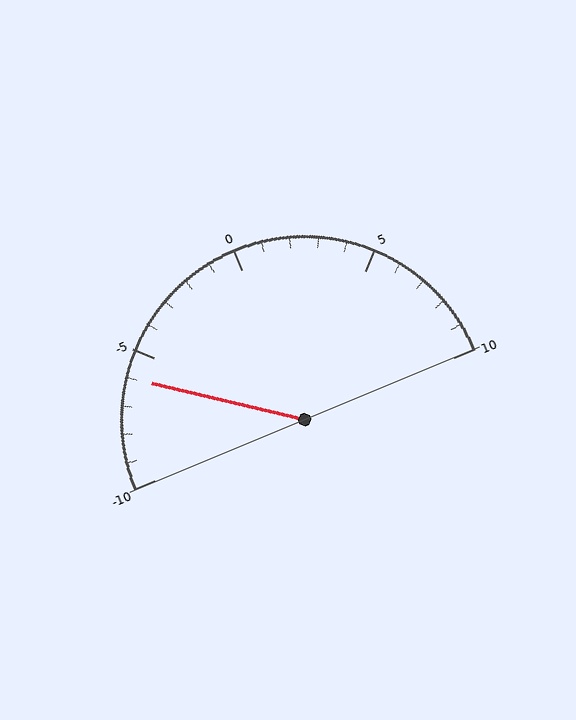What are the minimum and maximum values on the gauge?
The gauge ranges from -10 to 10.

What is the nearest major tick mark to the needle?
The nearest major tick mark is -5.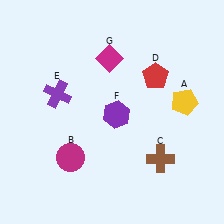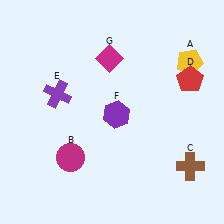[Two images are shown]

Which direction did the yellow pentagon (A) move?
The yellow pentagon (A) moved up.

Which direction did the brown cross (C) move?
The brown cross (C) moved right.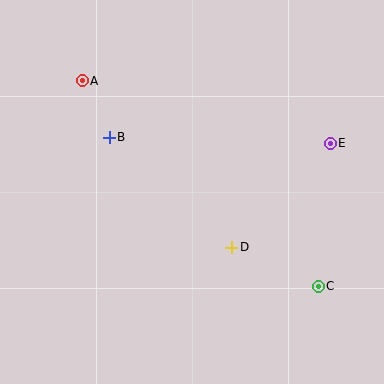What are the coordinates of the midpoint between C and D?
The midpoint between C and D is at (275, 267).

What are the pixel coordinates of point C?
Point C is at (318, 286).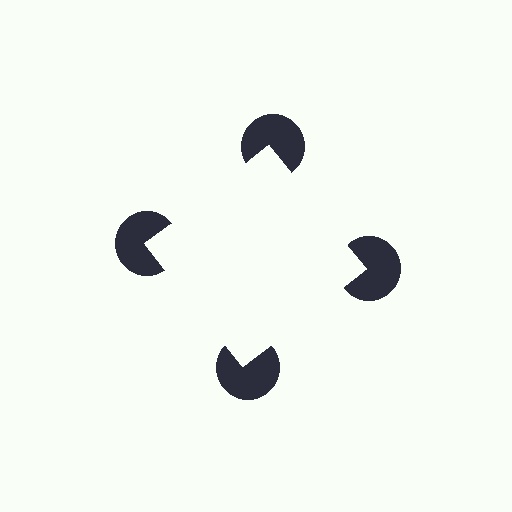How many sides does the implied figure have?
4 sides.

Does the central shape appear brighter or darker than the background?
It typically appears slightly brighter than the background, even though no actual brightness change is drawn.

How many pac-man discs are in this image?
There are 4 — one at each vertex of the illusory square.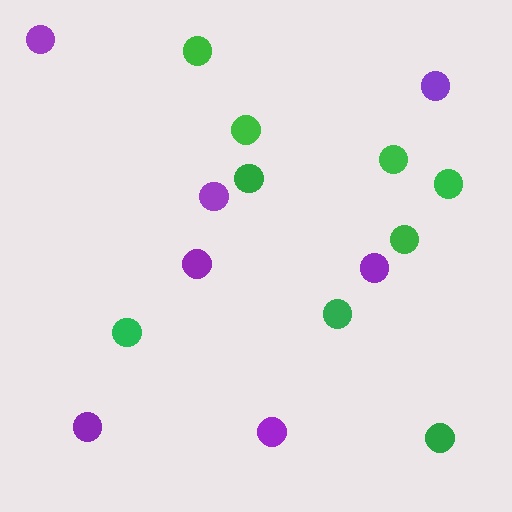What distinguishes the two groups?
There are 2 groups: one group of green circles (9) and one group of purple circles (7).